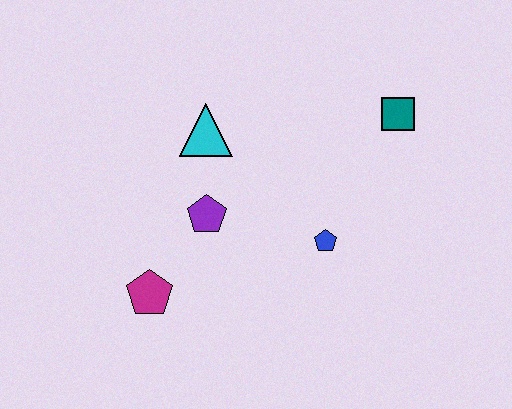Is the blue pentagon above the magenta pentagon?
Yes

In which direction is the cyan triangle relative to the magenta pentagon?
The cyan triangle is above the magenta pentagon.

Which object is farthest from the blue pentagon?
The magenta pentagon is farthest from the blue pentagon.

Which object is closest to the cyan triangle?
The purple pentagon is closest to the cyan triangle.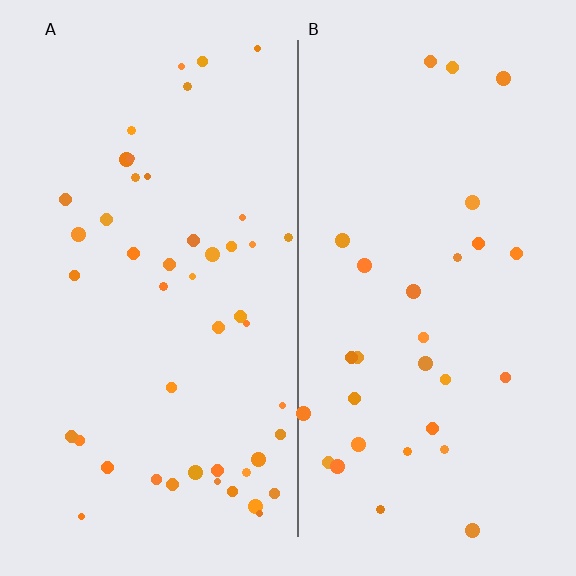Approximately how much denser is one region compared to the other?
Approximately 1.6× — region A over region B.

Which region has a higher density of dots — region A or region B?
A (the left).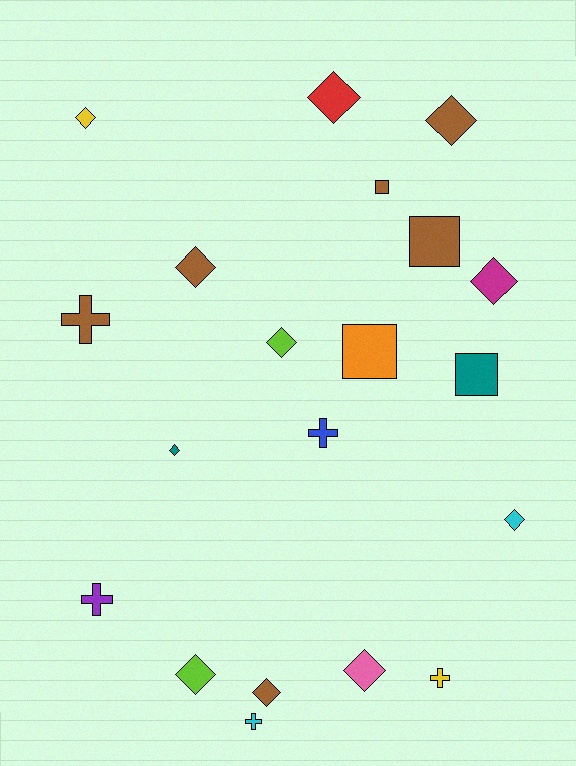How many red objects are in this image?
There is 1 red object.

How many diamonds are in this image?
There are 11 diamonds.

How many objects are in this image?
There are 20 objects.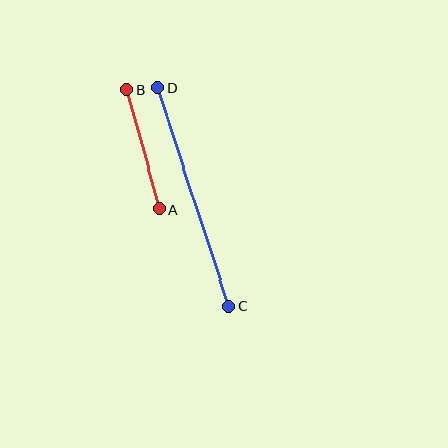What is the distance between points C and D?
The distance is approximately 230 pixels.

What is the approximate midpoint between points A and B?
The midpoint is at approximately (143, 149) pixels.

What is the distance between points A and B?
The distance is approximately 124 pixels.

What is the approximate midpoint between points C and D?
The midpoint is at approximately (193, 197) pixels.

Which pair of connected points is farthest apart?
Points C and D are farthest apart.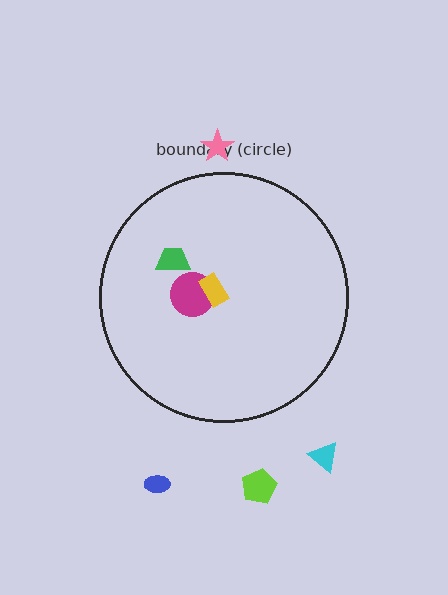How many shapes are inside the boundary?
3 inside, 4 outside.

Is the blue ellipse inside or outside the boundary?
Outside.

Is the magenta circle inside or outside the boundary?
Inside.